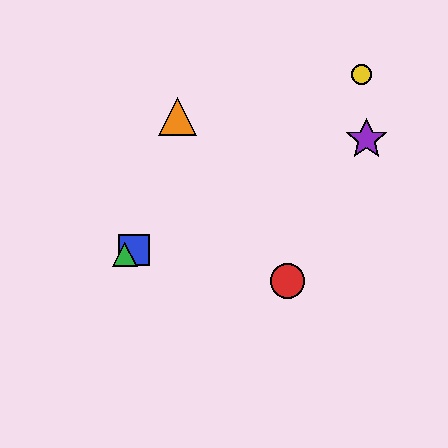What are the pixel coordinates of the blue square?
The blue square is at (134, 250).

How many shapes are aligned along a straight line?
3 shapes (the blue square, the green triangle, the purple star) are aligned along a straight line.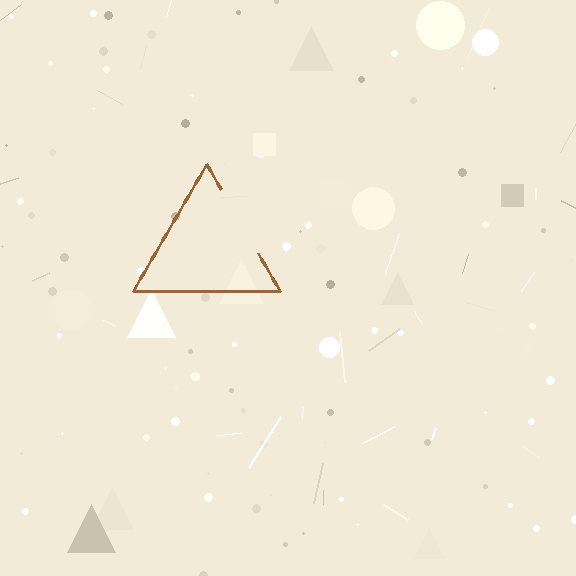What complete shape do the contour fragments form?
The contour fragments form a triangle.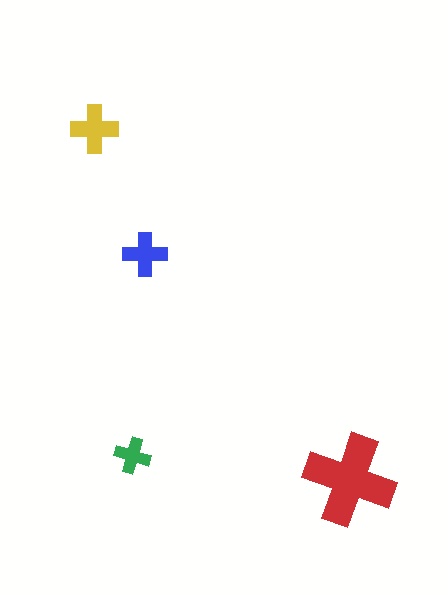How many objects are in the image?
There are 4 objects in the image.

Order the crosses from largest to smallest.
the red one, the yellow one, the blue one, the green one.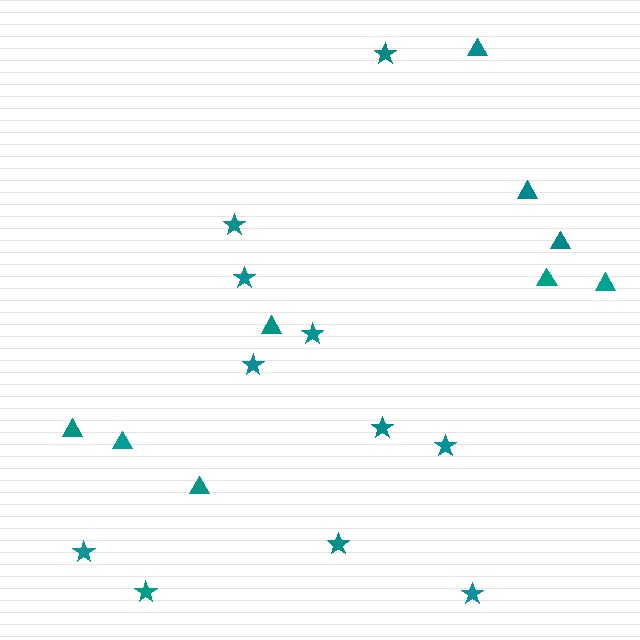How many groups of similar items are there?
There are 2 groups: one group of triangles (9) and one group of stars (11).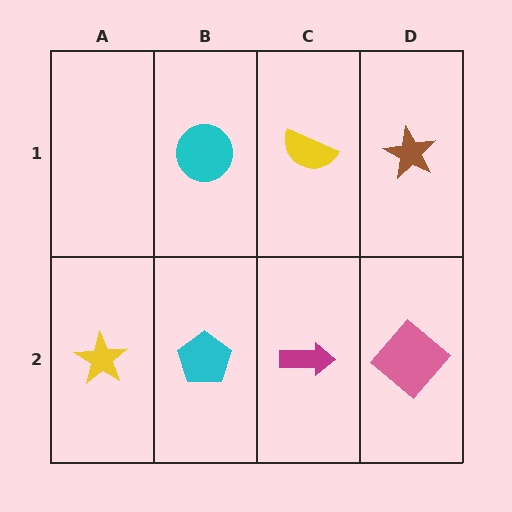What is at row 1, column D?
A brown star.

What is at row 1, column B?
A cyan circle.